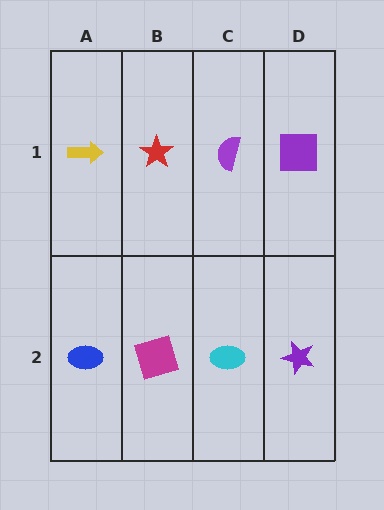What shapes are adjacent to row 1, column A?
A blue ellipse (row 2, column A), a red star (row 1, column B).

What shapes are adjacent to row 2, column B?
A red star (row 1, column B), a blue ellipse (row 2, column A), a cyan ellipse (row 2, column C).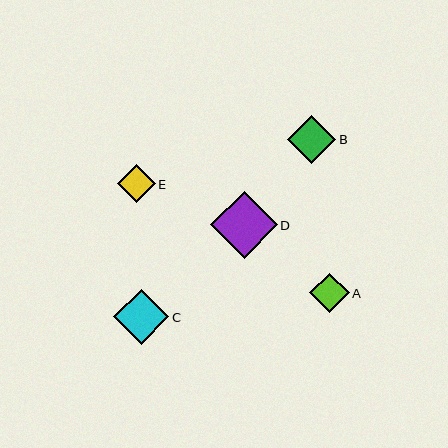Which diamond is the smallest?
Diamond E is the smallest with a size of approximately 38 pixels.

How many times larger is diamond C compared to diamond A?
Diamond C is approximately 1.4 times the size of diamond A.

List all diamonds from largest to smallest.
From largest to smallest: D, C, B, A, E.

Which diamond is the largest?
Diamond D is the largest with a size of approximately 67 pixels.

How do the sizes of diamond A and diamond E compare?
Diamond A and diamond E are approximately the same size.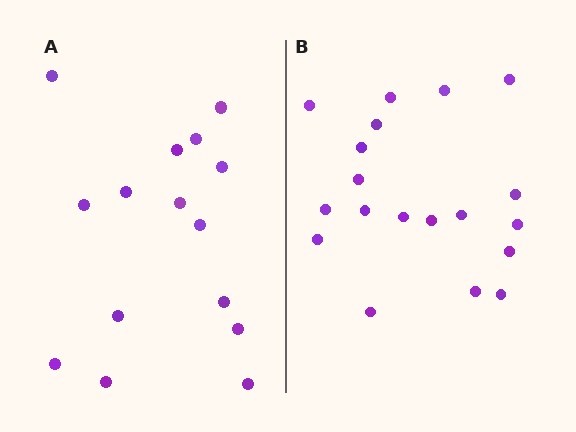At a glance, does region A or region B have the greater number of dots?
Region B (the right region) has more dots.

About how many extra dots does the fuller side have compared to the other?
Region B has about 4 more dots than region A.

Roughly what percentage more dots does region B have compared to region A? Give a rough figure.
About 25% more.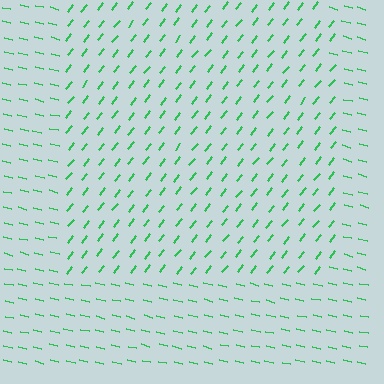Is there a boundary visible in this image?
Yes, there is a texture boundary formed by a change in line orientation.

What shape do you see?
I see a rectangle.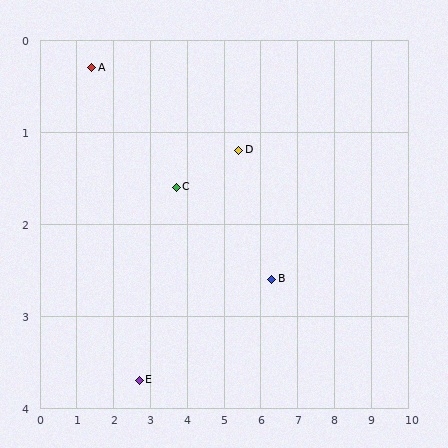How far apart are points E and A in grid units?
Points E and A are about 3.6 grid units apart.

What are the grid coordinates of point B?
Point B is at approximately (6.3, 2.6).